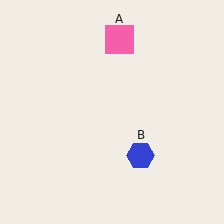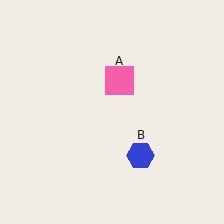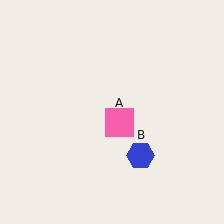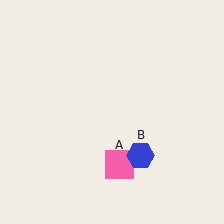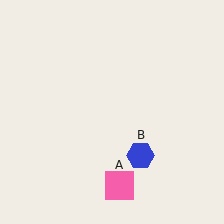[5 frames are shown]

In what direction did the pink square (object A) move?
The pink square (object A) moved down.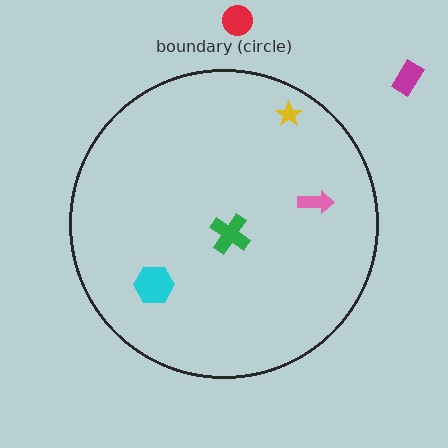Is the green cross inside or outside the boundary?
Inside.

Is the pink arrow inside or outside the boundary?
Inside.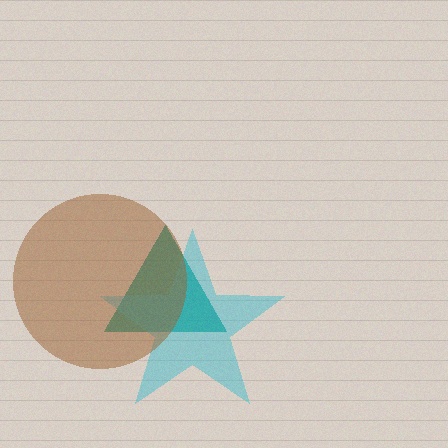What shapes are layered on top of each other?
The layered shapes are: a teal triangle, a cyan star, a brown circle.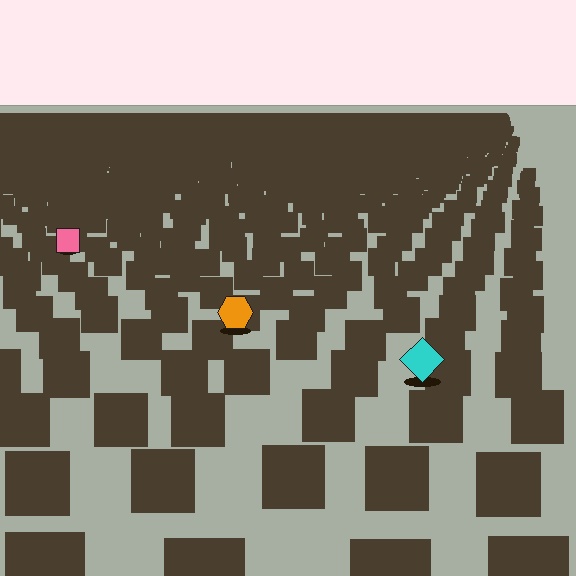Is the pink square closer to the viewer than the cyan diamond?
No. The cyan diamond is closer — you can tell from the texture gradient: the ground texture is coarser near it.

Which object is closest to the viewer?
The cyan diamond is closest. The texture marks near it are larger and more spread out.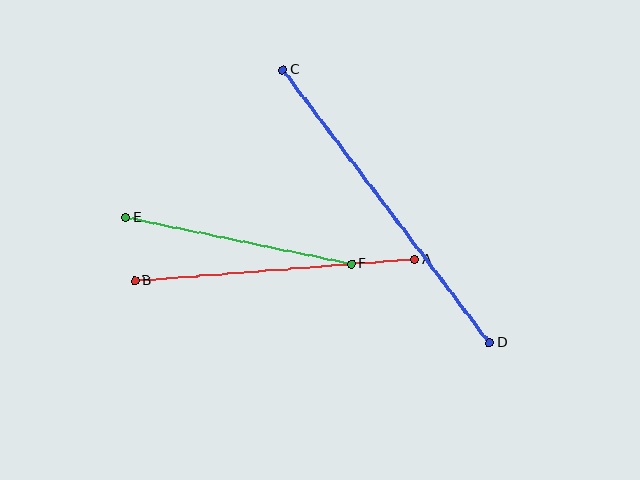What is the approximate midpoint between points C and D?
The midpoint is at approximately (386, 206) pixels.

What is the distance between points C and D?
The distance is approximately 342 pixels.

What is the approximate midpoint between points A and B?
The midpoint is at approximately (275, 270) pixels.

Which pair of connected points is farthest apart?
Points C and D are farthest apart.